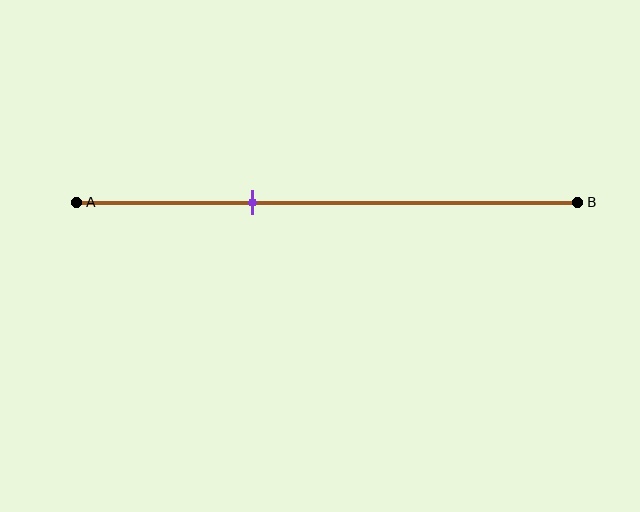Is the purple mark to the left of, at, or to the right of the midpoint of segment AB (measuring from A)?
The purple mark is to the left of the midpoint of segment AB.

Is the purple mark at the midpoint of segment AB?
No, the mark is at about 35% from A, not at the 50% midpoint.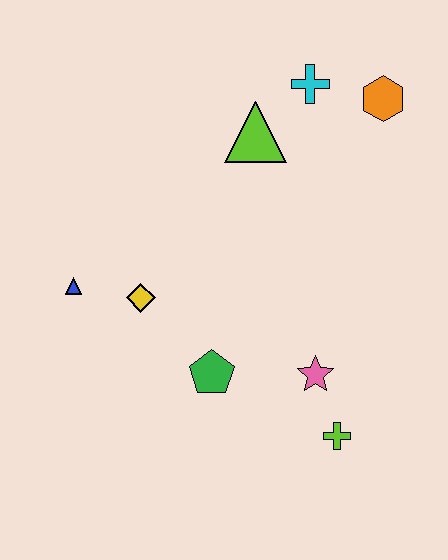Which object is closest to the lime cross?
The pink star is closest to the lime cross.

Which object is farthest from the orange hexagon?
The blue triangle is farthest from the orange hexagon.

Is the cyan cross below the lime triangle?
No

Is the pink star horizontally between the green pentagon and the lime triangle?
No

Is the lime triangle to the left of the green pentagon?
No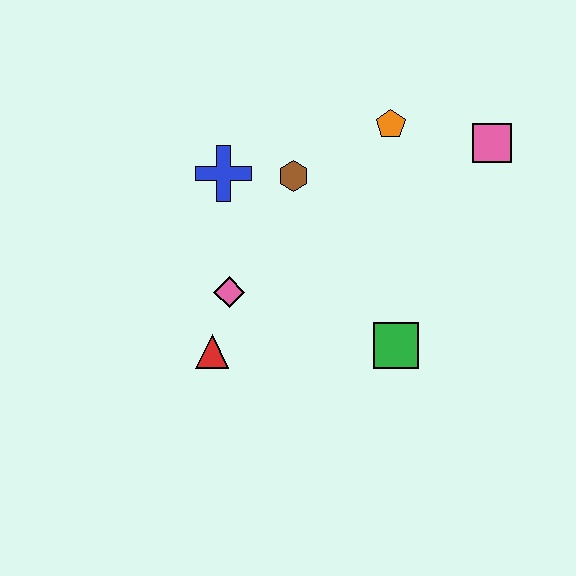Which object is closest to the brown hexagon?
The blue cross is closest to the brown hexagon.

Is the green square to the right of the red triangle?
Yes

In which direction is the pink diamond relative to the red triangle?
The pink diamond is above the red triangle.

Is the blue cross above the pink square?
No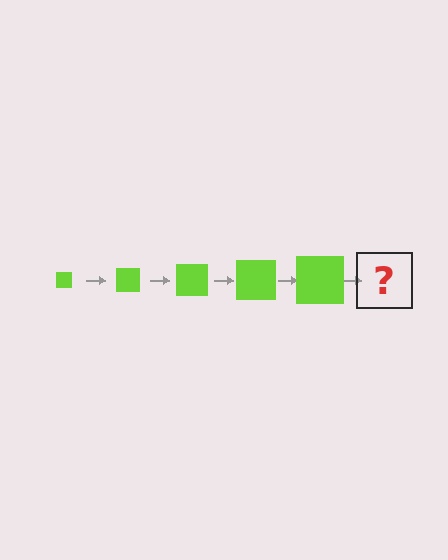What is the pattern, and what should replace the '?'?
The pattern is that the square gets progressively larger each step. The '?' should be a lime square, larger than the previous one.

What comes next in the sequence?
The next element should be a lime square, larger than the previous one.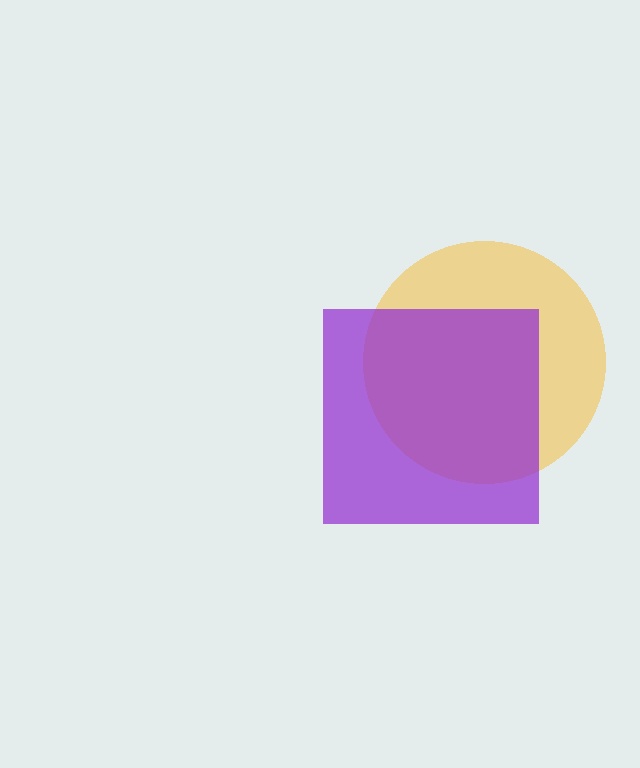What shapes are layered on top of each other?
The layered shapes are: a yellow circle, a purple square.